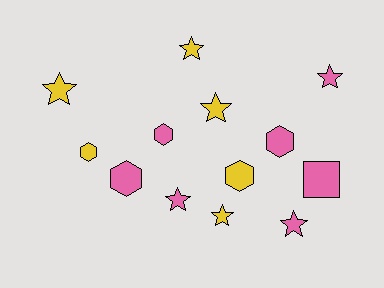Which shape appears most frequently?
Star, with 7 objects.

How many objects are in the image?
There are 13 objects.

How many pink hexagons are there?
There are 3 pink hexagons.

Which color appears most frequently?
Pink, with 7 objects.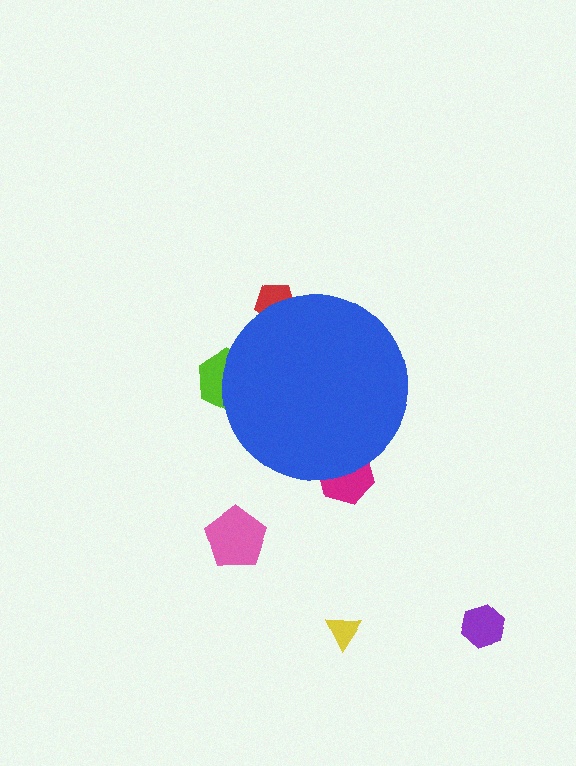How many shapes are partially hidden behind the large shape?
3 shapes are partially hidden.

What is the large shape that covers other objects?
A blue circle.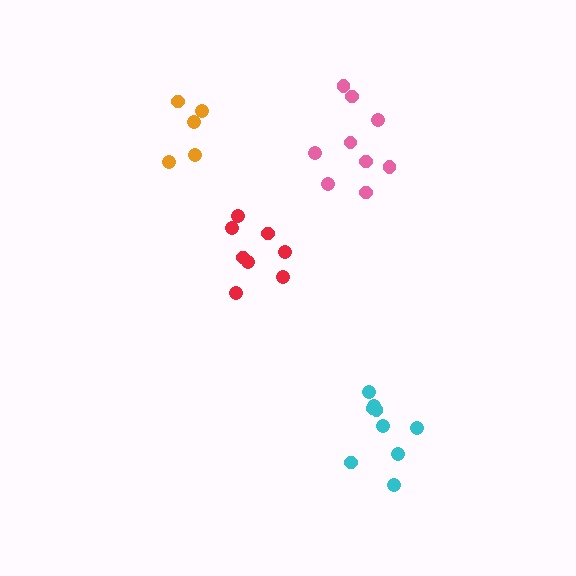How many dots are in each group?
Group 1: 8 dots, Group 2: 9 dots, Group 3: 9 dots, Group 4: 5 dots (31 total).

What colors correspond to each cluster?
The clusters are colored: red, cyan, pink, orange.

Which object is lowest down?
The cyan cluster is bottommost.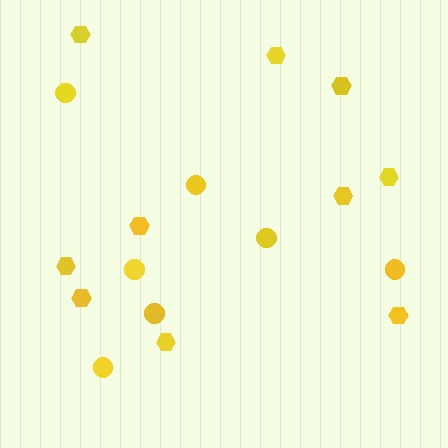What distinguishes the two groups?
There are 2 groups: one group of circles (7) and one group of hexagons (10).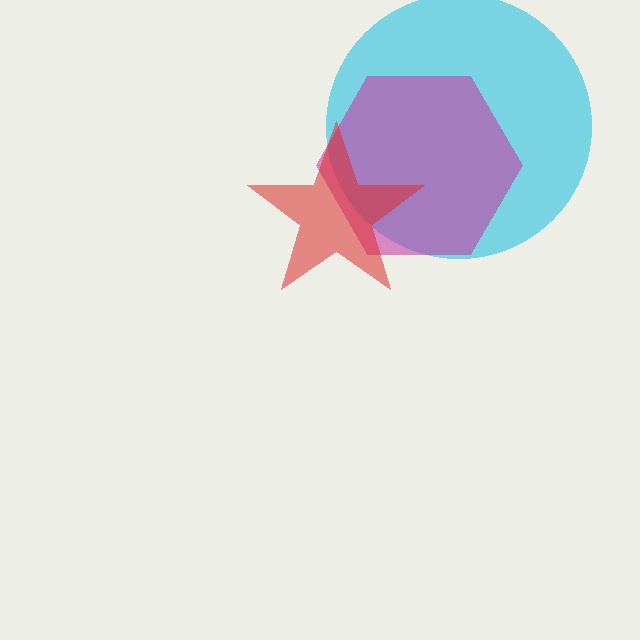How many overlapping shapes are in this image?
There are 3 overlapping shapes in the image.